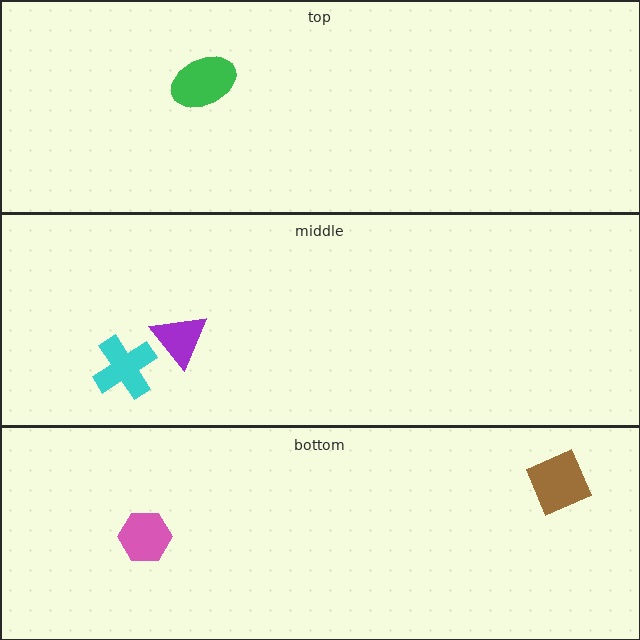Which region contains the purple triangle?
The middle region.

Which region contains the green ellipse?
The top region.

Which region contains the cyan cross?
The middle region.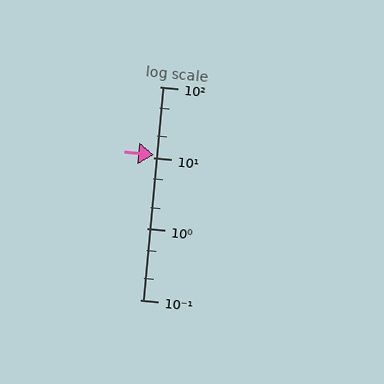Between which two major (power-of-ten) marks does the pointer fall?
The pointer is between 10 and 100.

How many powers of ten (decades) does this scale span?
The scale spans 3 decades, from 0.1 to 100.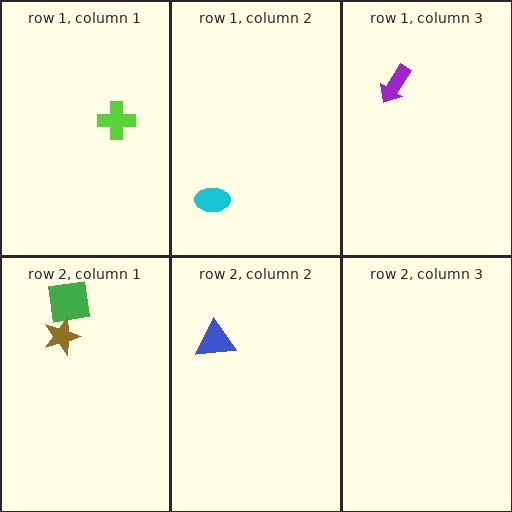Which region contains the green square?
The row 2, column 1 region.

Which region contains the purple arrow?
The row 1, column 3 region.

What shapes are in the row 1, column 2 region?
The cyan ellipse.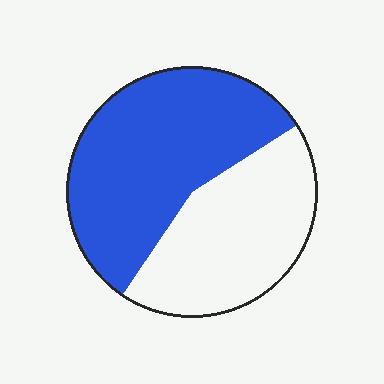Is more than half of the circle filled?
Yes.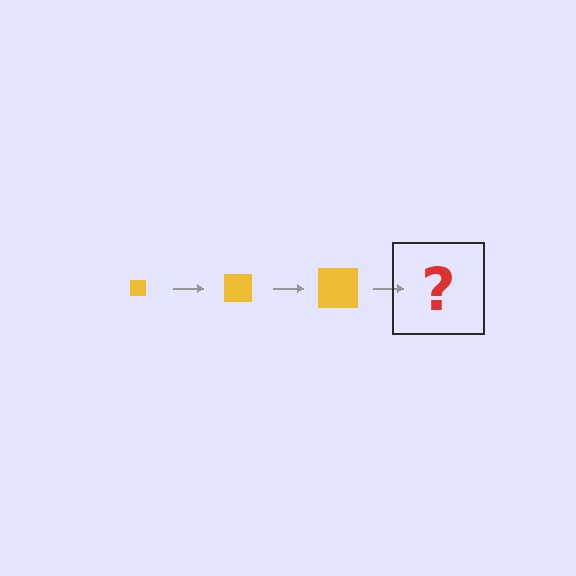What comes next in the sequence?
The next element should be a yellow square, larger than the previous one.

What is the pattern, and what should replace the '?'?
The pattern is that the square gets progressively larger each step. The '?' should be a yellow square, larger than the previous one.